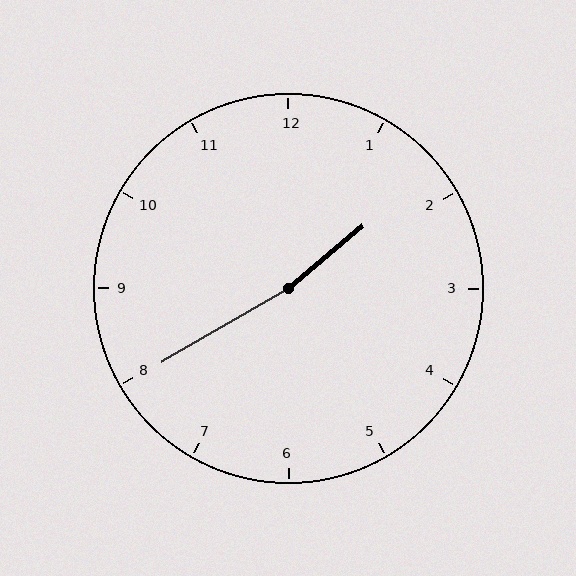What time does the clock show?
1:40.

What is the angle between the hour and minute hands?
Approximately 170 degrees.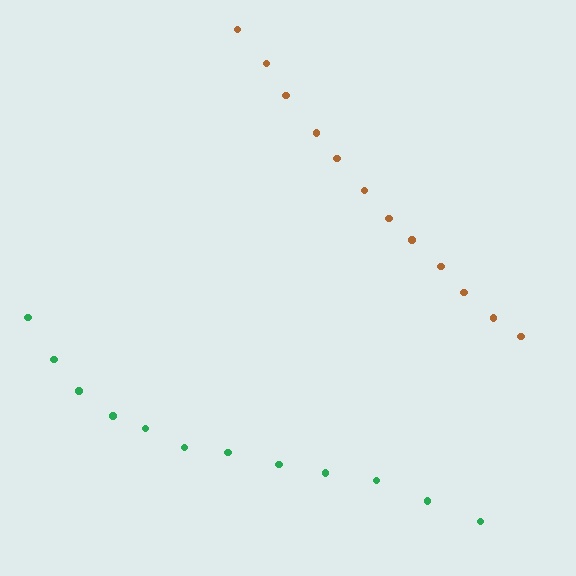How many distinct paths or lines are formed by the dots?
There are 2 distinct paths.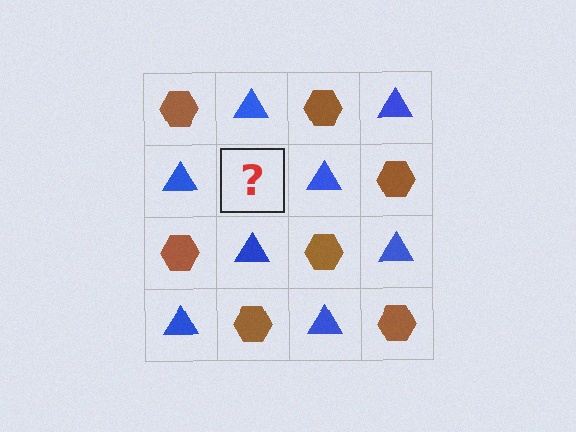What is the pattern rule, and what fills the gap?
The rule is that it alternates brown hexagon and blue triangle in a checkerboard pattern. The gap should be filled with a brown hexagon.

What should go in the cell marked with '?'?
The missing cell should contain a brown hexagon.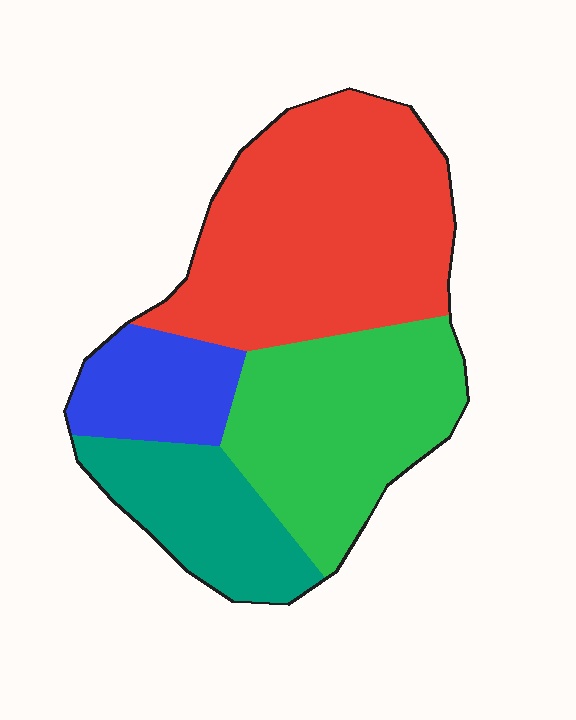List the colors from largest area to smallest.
From largest to smallest: red, green, teal, blue.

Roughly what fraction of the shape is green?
Green takes up between a sixth and a third of the shape.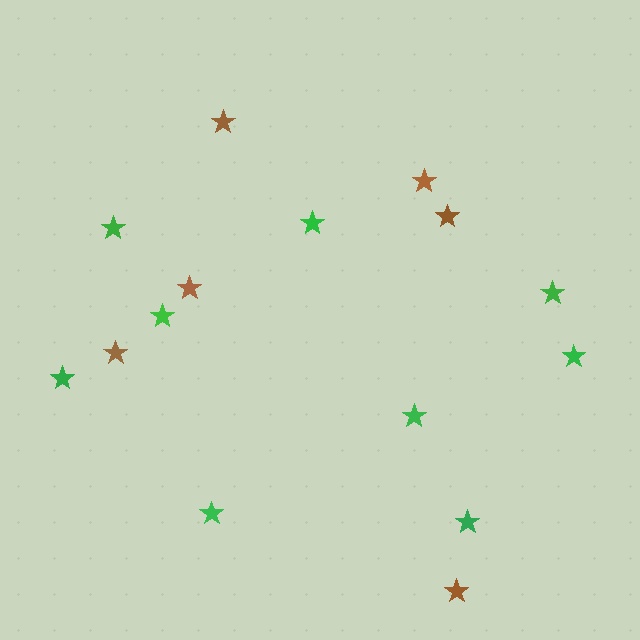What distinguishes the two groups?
There are 2 groups: one group of green stars (9) and one group of brown stars (6).